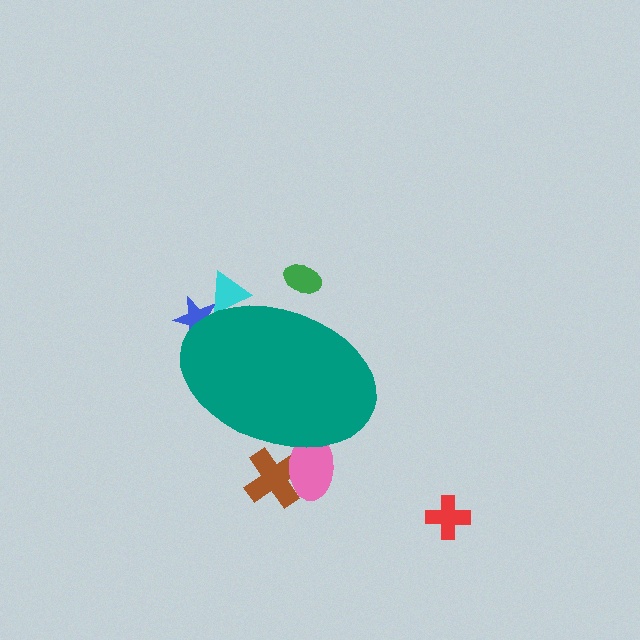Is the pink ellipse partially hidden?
Yes, the pink ellipse is partially hidden behind the teal ellipse.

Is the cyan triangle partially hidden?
Yes, the cyan triangle is partially hidden behind the teal ellipse.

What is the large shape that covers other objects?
A teal ellipse.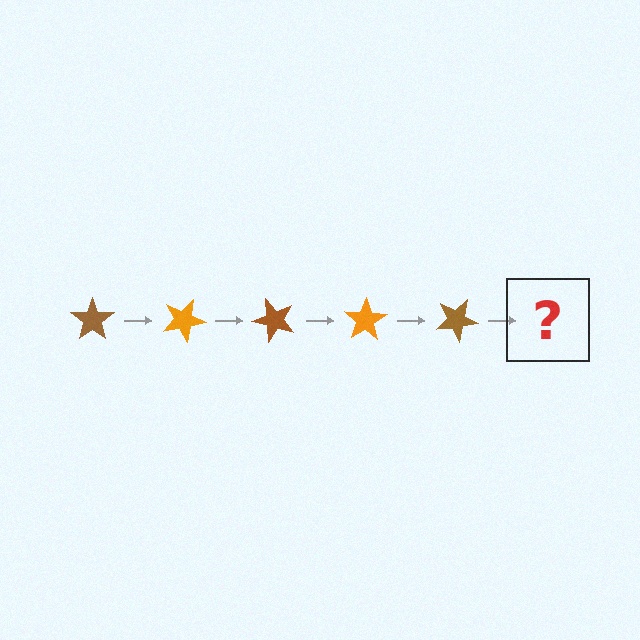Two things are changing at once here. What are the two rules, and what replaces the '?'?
The two rules are that it rotates 25 degrees each step and the color cycles through brown and orange. The '?' should be an orange star, rotated 125 degrees from the start.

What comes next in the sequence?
The next element should be an orange star, rotated 125 degrees from the start.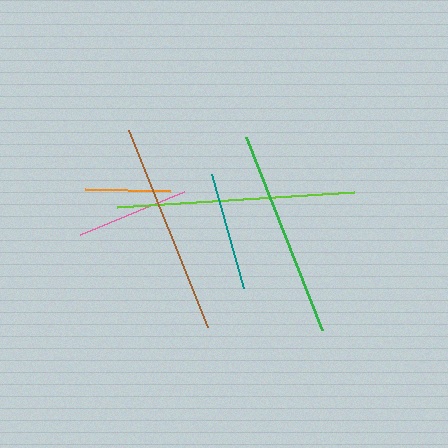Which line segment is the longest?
The lime line is the longest at approximately 237 pixels.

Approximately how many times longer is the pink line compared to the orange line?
The pink line is approximately 1.3 times the length of the orange line.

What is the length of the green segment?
The green segment is approximately 207 pixels long.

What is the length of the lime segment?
The lime segment is approximately 237 pixels long.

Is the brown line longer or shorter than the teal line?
The brown line is longer than the teal line.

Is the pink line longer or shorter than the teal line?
The teal line is longer than the pink line.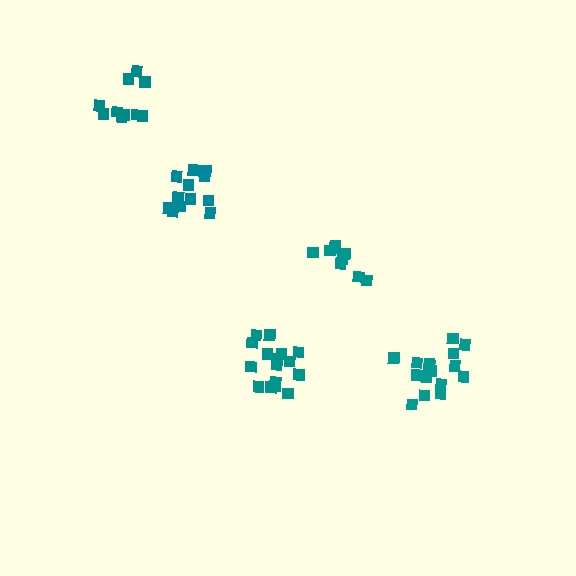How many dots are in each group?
Group 1: 16 dots, Group 2: 13 dots, Group 3: 10 dots, Group 4: 16 dots, Group 5: 10 dots (65 total).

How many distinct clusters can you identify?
There are 5 distinct clusters.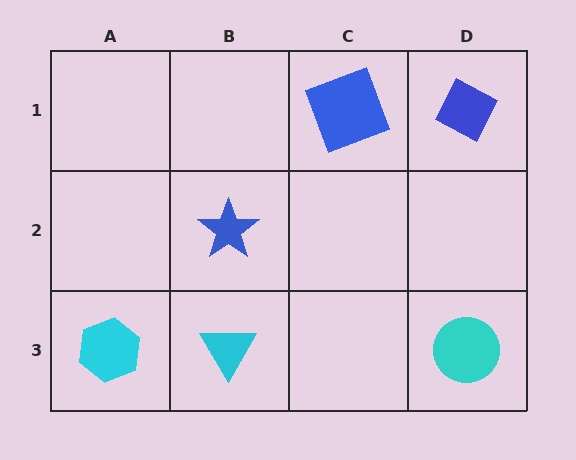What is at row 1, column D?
A blue diamond.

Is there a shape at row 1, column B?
No, that cell is empty.